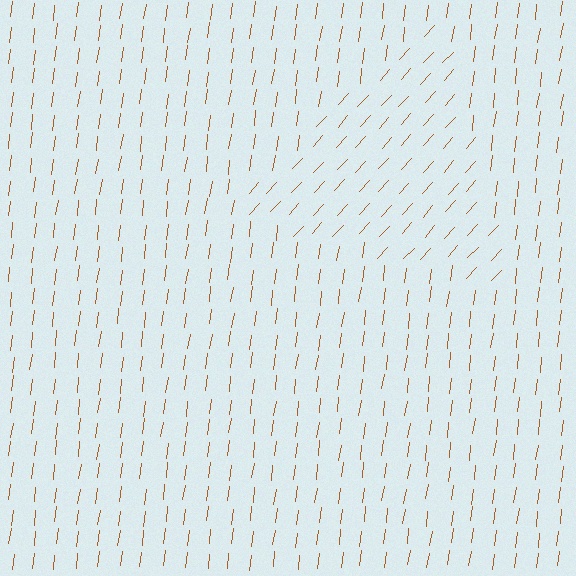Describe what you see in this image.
The image is filled with small brown line segments. A triangle region in the image has lines oriented differently from the surrounding lines, creating a visible texture boundary.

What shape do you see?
I see a triangle.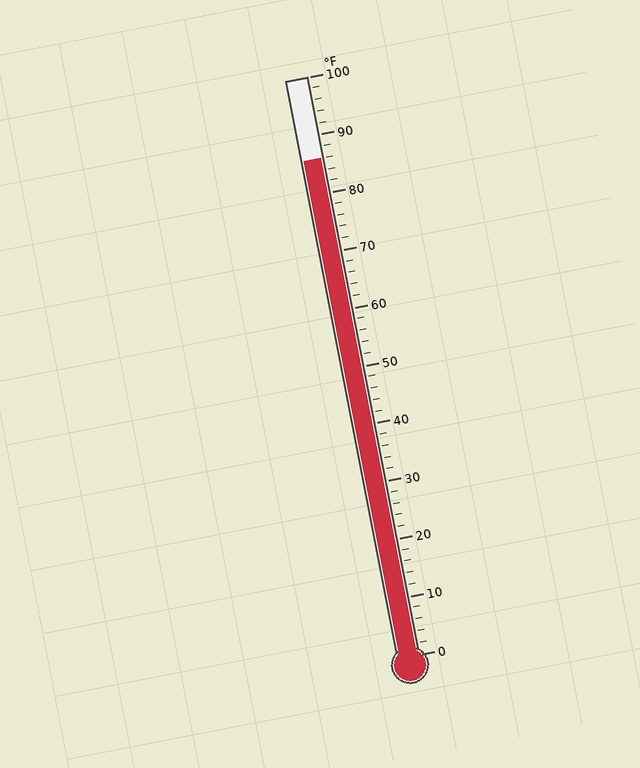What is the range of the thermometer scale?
The thermometer scale ranges from 0°F to 100°F.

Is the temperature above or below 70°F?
The temperature is above 70°F.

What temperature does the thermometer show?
The thermometer shows approximately 86°F.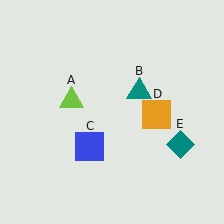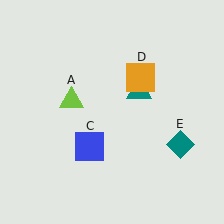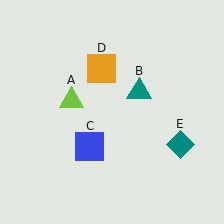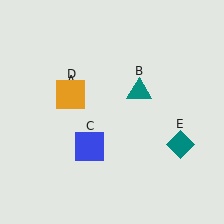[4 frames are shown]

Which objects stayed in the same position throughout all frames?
Lime triangle (object A) and teal triangle (object B) and blue square (object C) and teal diamond (object E) remained stationary.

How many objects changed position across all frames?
1 object changed position: orange square (object D).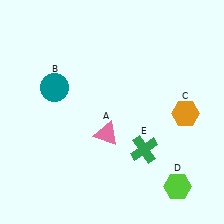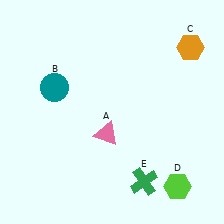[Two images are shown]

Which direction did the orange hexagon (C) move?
The orange hexagon (C) moved up.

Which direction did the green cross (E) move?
The green cross (E) moved down.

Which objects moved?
The objects that moved are: the orange hexagon (C), the green cross (E).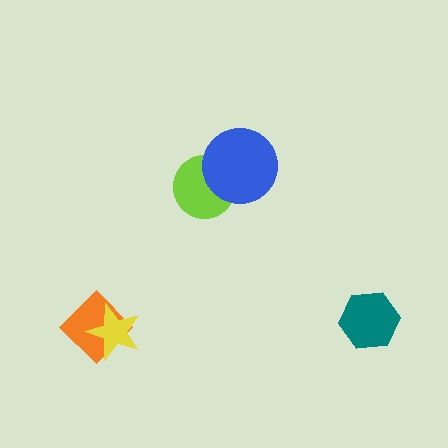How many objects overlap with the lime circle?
1 object overlaps with the lime circle.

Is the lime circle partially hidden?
Yes, it is partially covered by another shape.